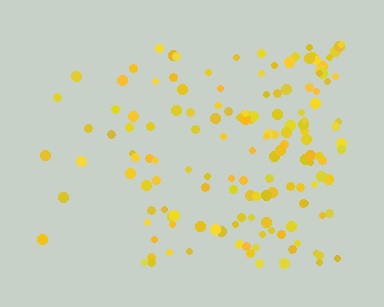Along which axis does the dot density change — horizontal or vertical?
Horizontal.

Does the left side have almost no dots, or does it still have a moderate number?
Still a moderate number, just noticeably fewer than the right.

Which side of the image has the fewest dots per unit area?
The left.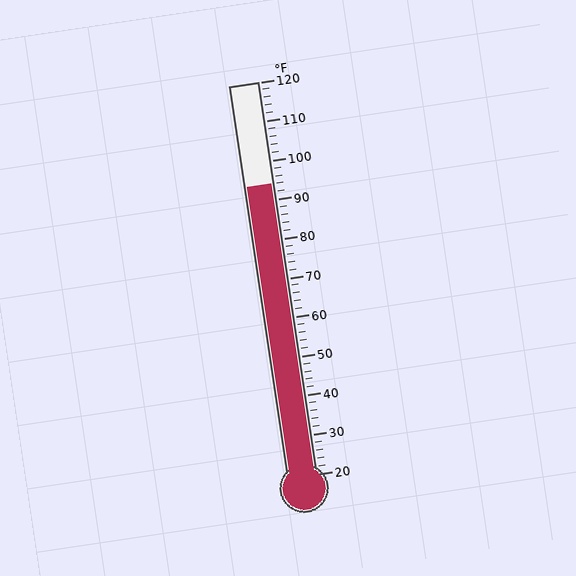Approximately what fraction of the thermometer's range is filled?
The thermometer is filled to approximately 75% of its range.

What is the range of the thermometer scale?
The thermometer scale ranges from 20°F to 120°F.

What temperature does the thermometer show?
The thermometer shows approximately 94°F.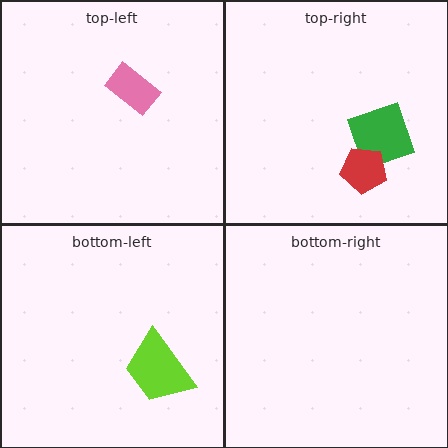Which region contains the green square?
The top-right region.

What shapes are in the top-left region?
The pink rectangle.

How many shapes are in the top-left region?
1.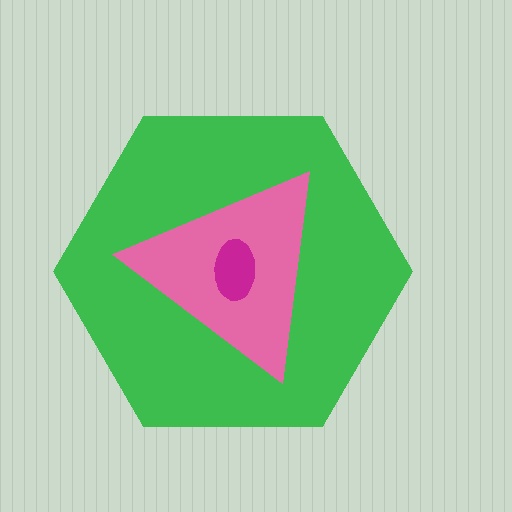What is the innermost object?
The magenta ellipse.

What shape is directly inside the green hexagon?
The pink triangle.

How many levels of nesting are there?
3.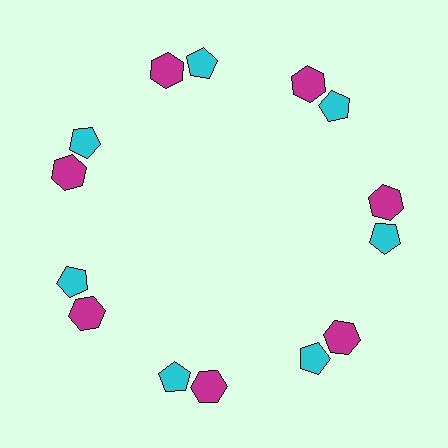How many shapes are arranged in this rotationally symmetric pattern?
There are 14 shapes, arranged in 7 groups of 2.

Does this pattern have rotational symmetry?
Yes, this pattern has 7-fold rotational symmetry. It looks the same after rotating 51 degrees around the center.